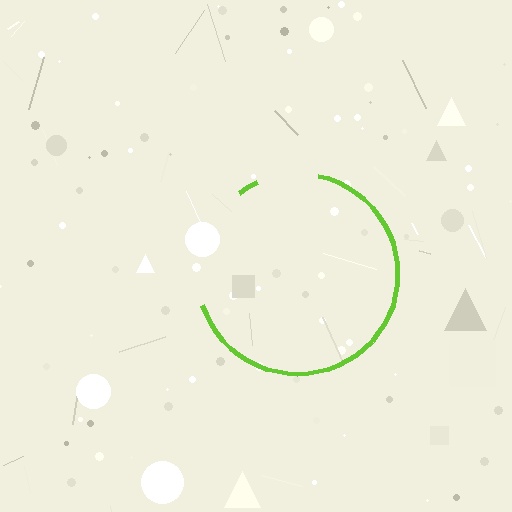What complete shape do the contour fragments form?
The contour fragments form a circle.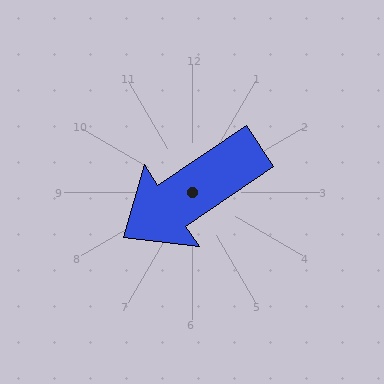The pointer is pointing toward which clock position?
Roughly 8 o'clock.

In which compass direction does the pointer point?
Southwest.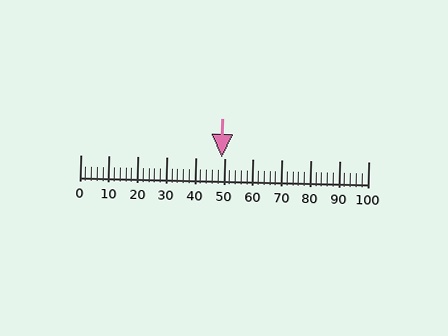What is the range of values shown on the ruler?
The ruler shows values from 0 to 100.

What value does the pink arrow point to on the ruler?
The pink arrow points to approximately 49.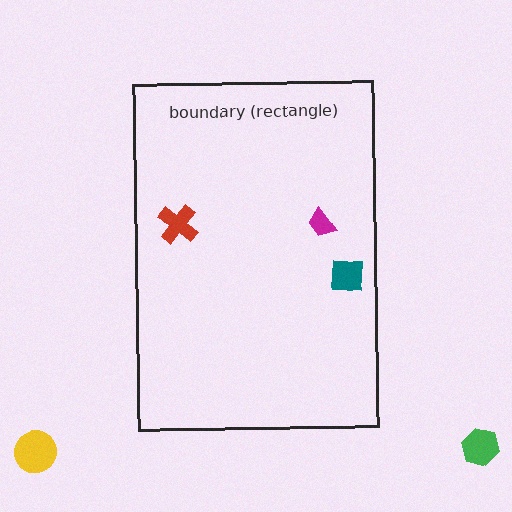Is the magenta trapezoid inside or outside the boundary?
Inside.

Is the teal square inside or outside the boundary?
Inside.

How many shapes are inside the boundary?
3 inside, 2 outside.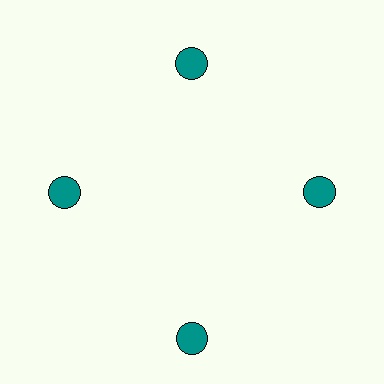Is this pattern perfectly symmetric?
No. The 4 teal circles are arranged in a ring, but one element near the 6 o'clock position is pushed outward from the center, breaking the 4-fold rotational symmetry.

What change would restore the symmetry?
The symmetry would be restored by moving it inward, back onto the ring so that all 4 circles sit at equal angles and equal distance from the center.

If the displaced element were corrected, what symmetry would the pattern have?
It would have 4-fold rotational symmetry — the pattern would map onto itself every 90 degrees.